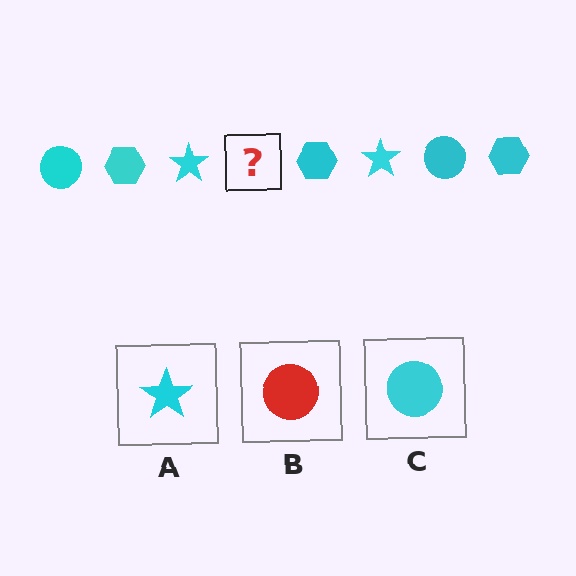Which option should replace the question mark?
Option C.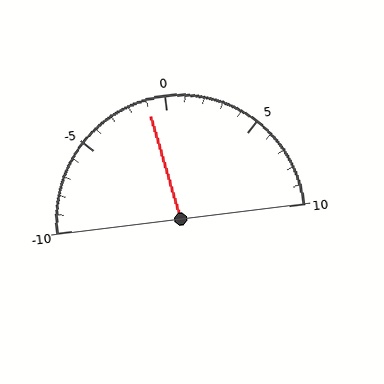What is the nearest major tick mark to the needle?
The nearest major tick mark is 0.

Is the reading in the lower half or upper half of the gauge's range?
The reading is in the lower half of the range (-10 to 10).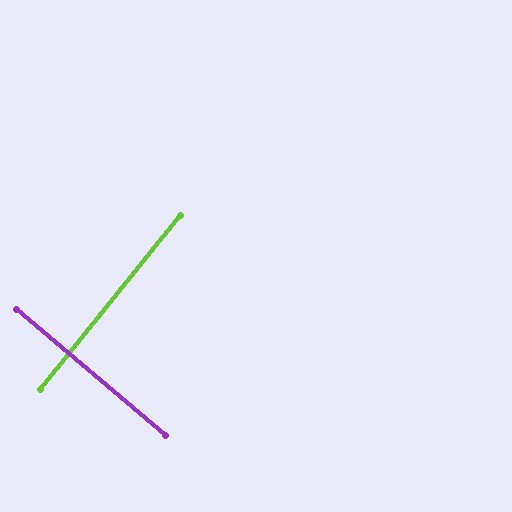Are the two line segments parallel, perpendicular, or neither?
Perpendicular — they meet at approximately 89°.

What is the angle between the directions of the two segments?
Approximately 89 degrees.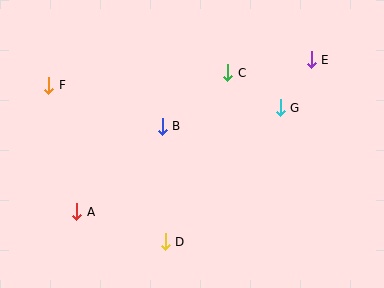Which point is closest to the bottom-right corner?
Point G is closest to the bottom-right corner.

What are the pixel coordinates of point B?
Point B is at (162, 126).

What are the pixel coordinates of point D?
Point D is at (165, 242).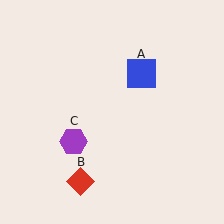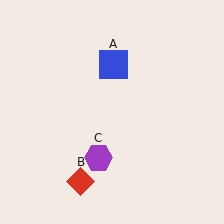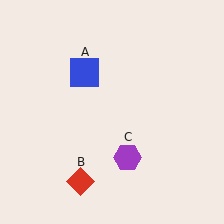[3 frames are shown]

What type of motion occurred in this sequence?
The blue square (object A), purple hexagon (object C) rotated counterclockwise around the center of the scene.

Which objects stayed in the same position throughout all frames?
Red diamond (object B) remained stationary.